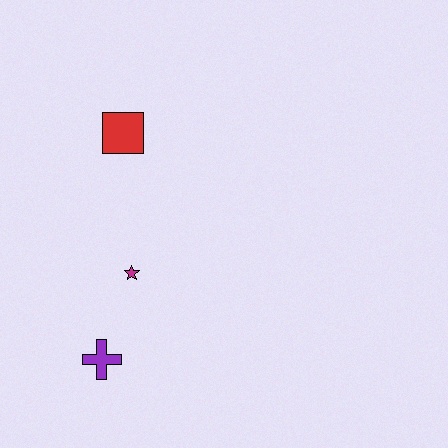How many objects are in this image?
There are 3 objects.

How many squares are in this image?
There is 1 square.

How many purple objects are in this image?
There is 1 purple object.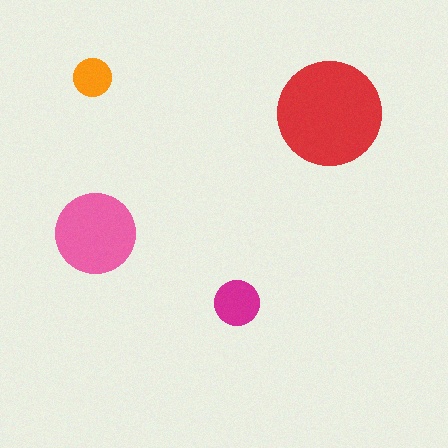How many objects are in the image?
There are 4 objects in the image.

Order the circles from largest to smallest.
the red one, the pink one, the magenta one, the orange one.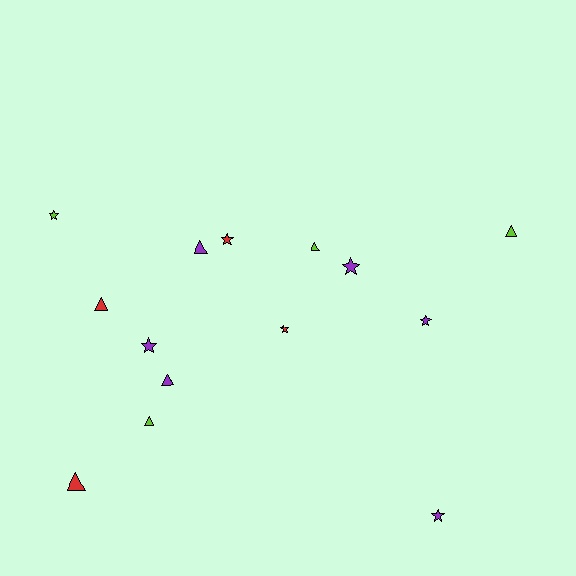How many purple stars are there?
There are 4 purple stars.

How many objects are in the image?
There are 14 objects.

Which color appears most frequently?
Purple, with 6 objects.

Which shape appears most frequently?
Triangle, with 7 objects.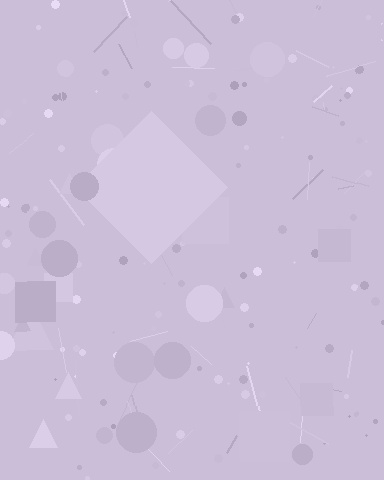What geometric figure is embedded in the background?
A diamond is embedded in the background.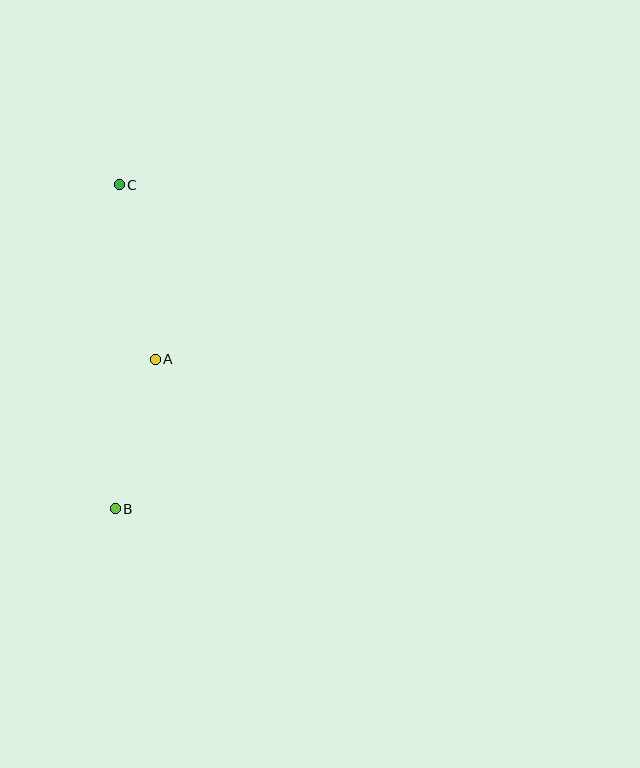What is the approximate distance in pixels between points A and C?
The distance between A and C is approximately 178 pixels.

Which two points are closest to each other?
Points A and B are closest to each other.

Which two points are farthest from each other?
Points B and C are farthest from each other.